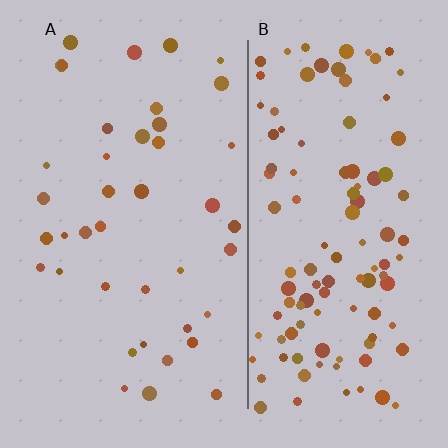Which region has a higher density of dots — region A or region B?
B (the right).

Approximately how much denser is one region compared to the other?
Approximately 2.8× — region B over region A.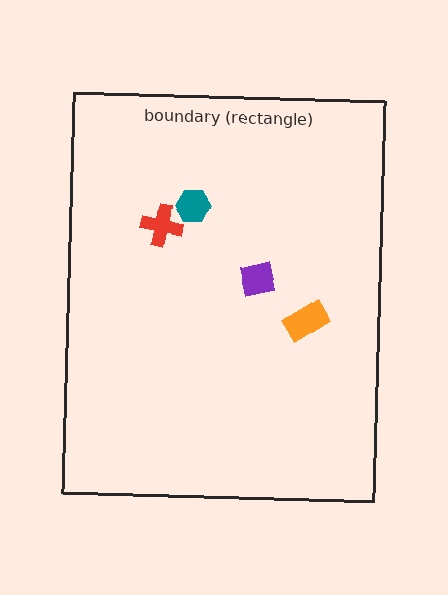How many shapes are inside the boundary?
4 inside, 0 outside.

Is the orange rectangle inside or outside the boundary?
Inside.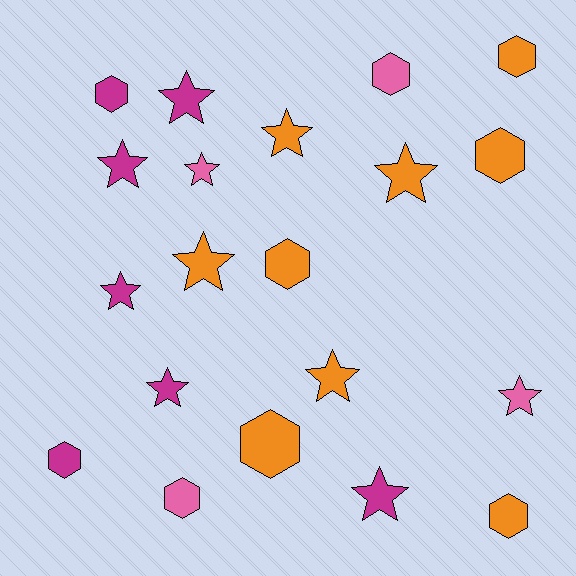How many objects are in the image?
There are 20 objects.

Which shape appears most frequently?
Star, with 11 objects.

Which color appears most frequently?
Orange, with 9 objects.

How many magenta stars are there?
There are 5 magenta stars.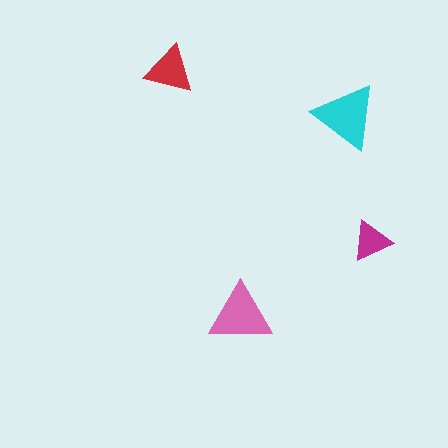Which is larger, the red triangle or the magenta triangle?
The red one.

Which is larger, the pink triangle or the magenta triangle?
The pink one.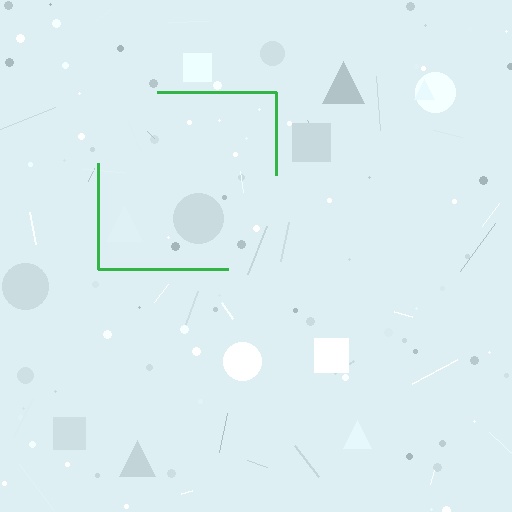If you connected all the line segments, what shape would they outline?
They would outline a square.